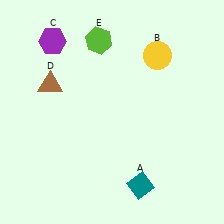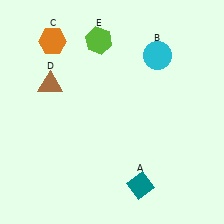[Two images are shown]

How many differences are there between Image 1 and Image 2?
There are 2 differences between the two images.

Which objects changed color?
B changed from yellow to cyan. C changed from purple to orange.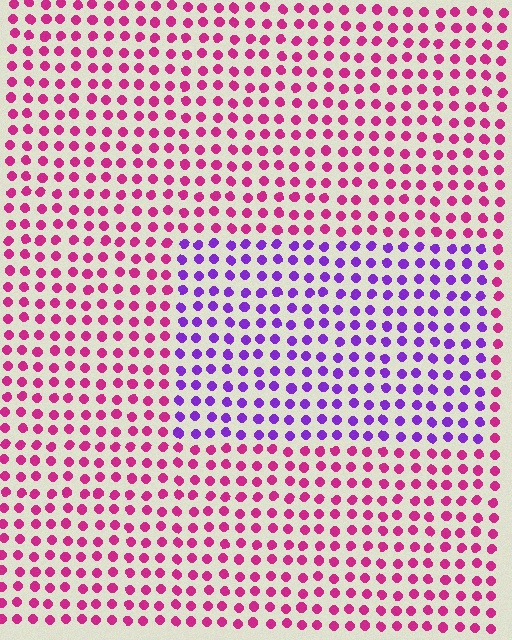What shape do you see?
I see a rectangle.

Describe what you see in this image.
The image is filled with small magenta elements in a uniform arrangement. A rectangle-shaped region is visible where the elements are tinted to a slightly different hue, forming a subtle color boundary.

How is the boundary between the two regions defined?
The boundary is defined purely by a slight shift in hue (about 51 degrees). Spacing, size, and orientation are identical on both sides.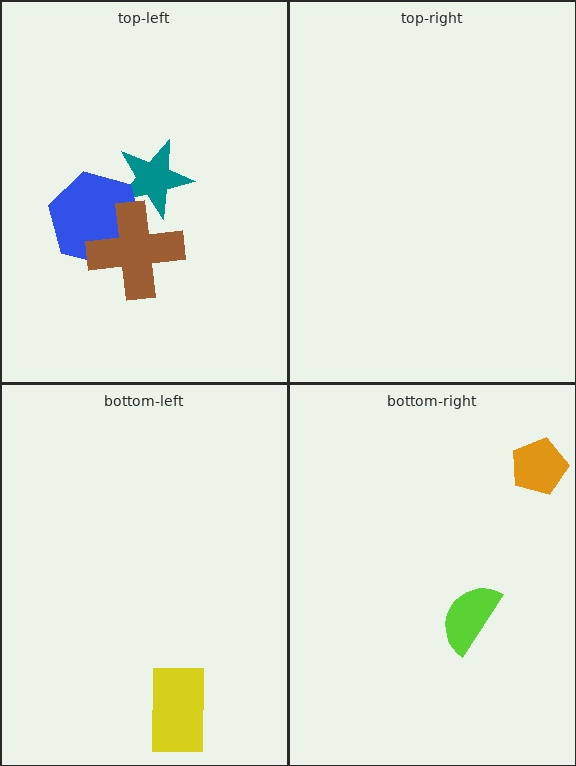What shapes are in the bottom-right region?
The orange pentagon, the lime semicircle.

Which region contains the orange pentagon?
The bottom-right region.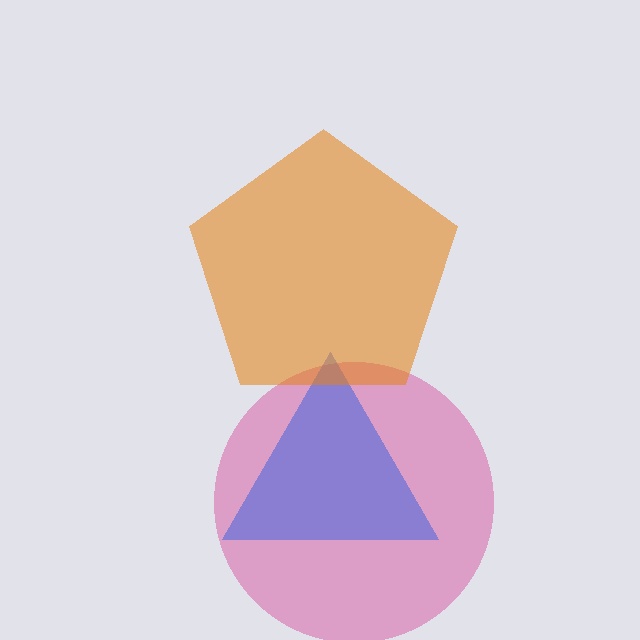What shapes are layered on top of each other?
The layered shapes are: a magenta circle, a blue triangle, an orange pentagon.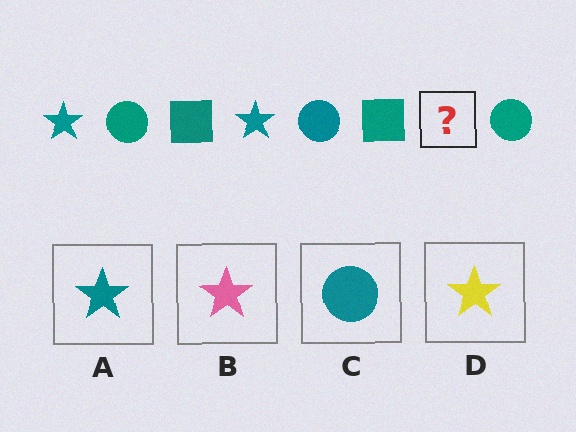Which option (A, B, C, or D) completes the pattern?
A.